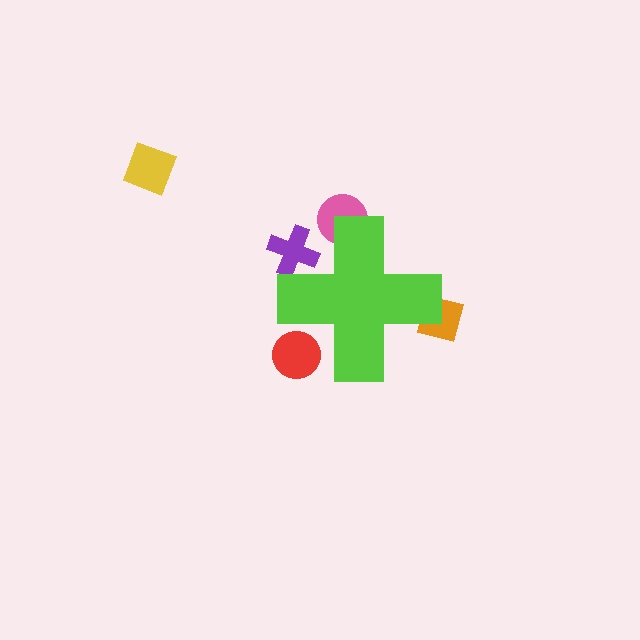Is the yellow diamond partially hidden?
No, the yellow diamond is fully visible.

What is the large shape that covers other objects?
A lime cross.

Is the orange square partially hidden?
Yes, the orange square is partially hidden behind the lime cross.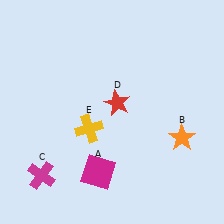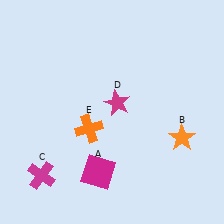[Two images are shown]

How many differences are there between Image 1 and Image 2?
There are 2 differences between the two images.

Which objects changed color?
D changed from red to magenta. E changed from yellow to orange.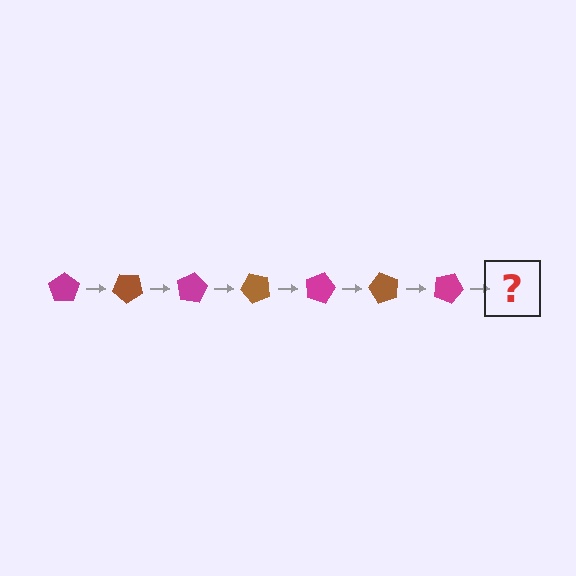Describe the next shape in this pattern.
It should be a brown pentagon, rotated 280 degrees from the start.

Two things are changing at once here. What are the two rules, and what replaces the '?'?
The two rules are that it rotates 40 degrees each step and the color cycles through magenta and brown. The '?' should be a brown pentagon, rotated 280 degrees from the start.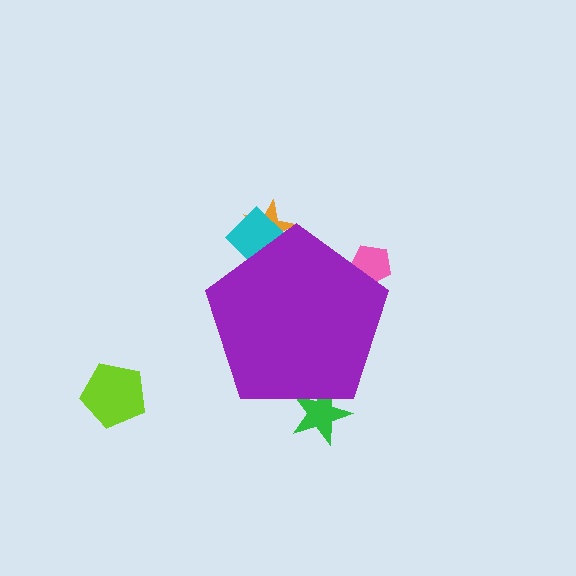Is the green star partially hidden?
Yes, the green star is partially hidden behind the purple pentagon.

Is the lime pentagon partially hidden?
No, the lime pentagon is fully visible.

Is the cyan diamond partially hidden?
Yes, the cyan diamond is partially hidden behind the purple pentagon.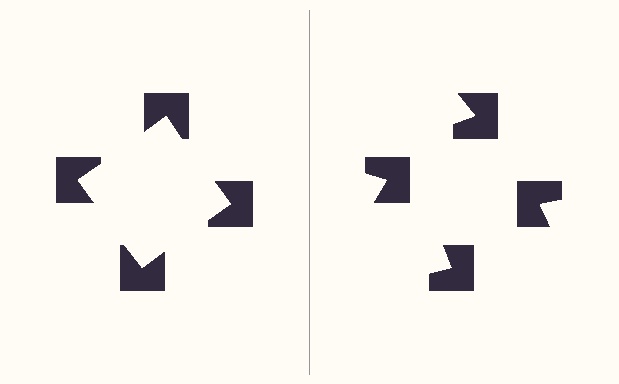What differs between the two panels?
The notched squares are positioned identically on both sides; only the wedge orientations differ. On the left they align to a square; on the right they are misaligned.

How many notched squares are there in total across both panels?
8 — 4 on each side.